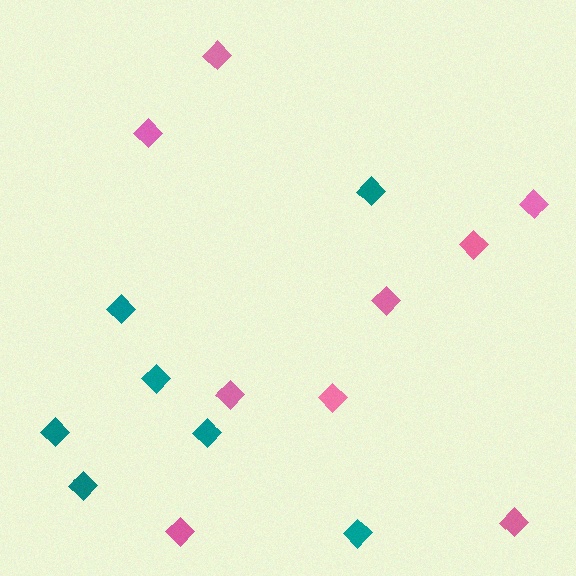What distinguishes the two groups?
There are 2 groups: one group of teal diamonds (7) and one group of pink diamonds (9).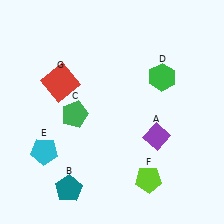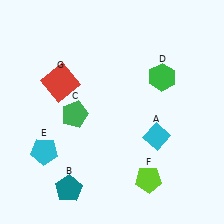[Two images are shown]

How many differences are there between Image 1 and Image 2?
There is 1 difference between the two images.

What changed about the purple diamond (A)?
In Image 1, A is purple. In Image 2, it changed to cyan.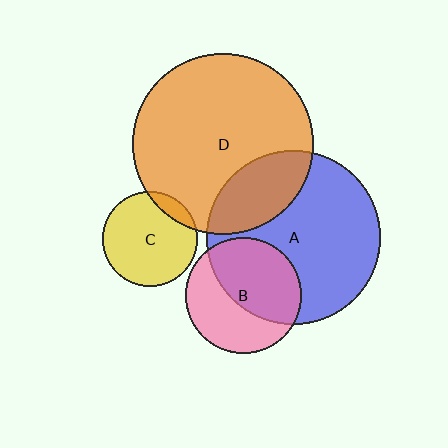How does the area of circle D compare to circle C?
Approximately 3.7 times.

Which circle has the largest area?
Circle D (orange).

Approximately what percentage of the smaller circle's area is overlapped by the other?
Approximately 10%.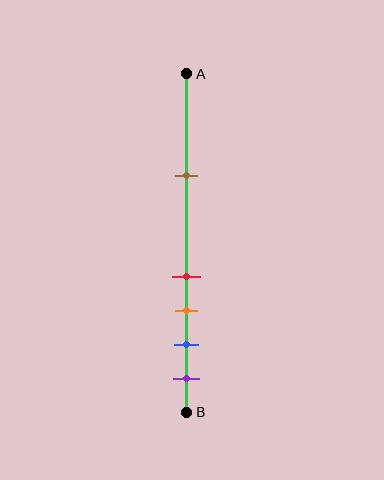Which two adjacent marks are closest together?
The red and orange marks are the closest adjacent pair.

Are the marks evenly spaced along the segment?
No, the marks are not evenly spaced.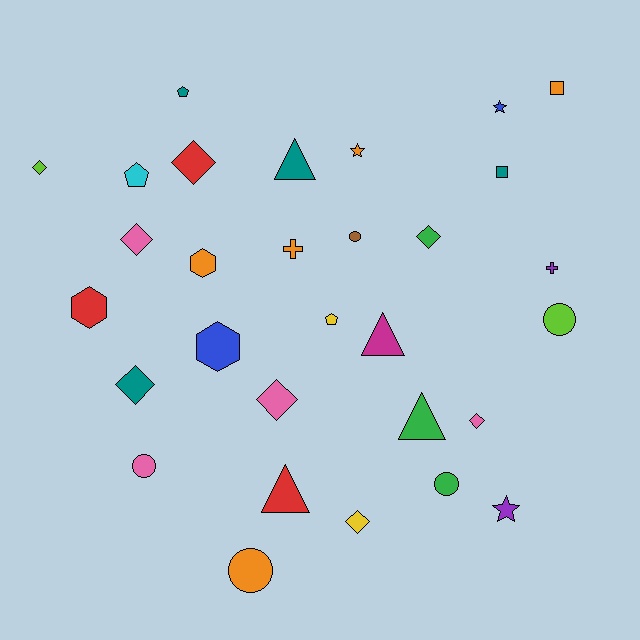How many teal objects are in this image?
There are 4 teal objects.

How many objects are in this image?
There are 30 objects.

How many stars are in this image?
There are 3 stars.